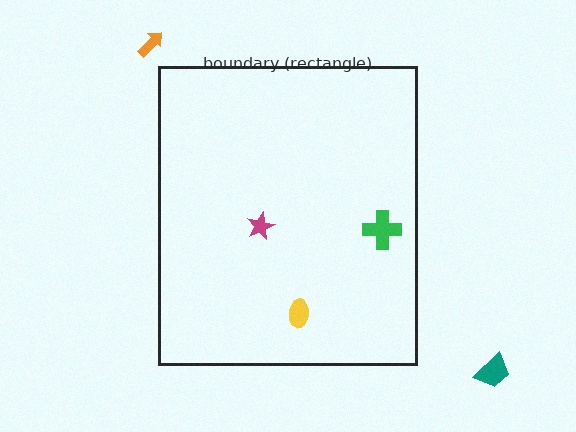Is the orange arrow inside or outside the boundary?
Outside.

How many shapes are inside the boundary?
3 inside, 2 outside.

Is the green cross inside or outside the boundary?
Inside.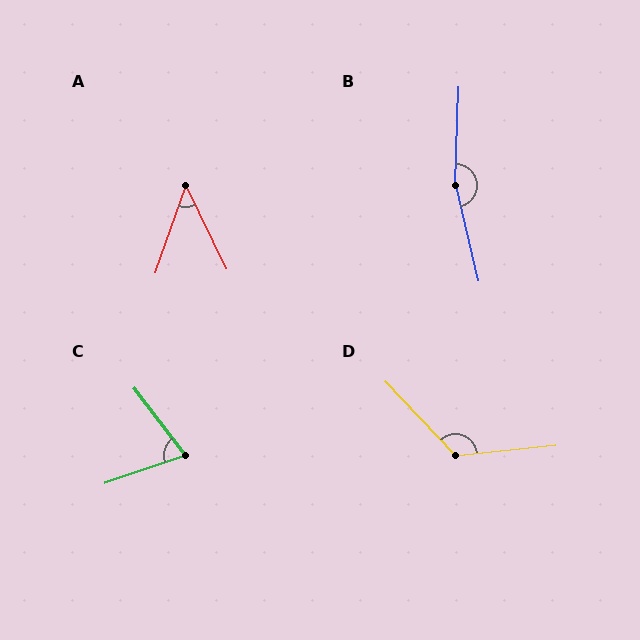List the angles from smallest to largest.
A (45°), C (71°), D (127°), B (165°).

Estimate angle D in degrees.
Approximately 127 degrees.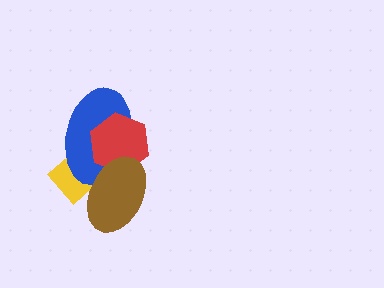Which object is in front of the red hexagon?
The brown ellipse is in front of the red hexagon.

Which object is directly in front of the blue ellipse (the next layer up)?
The red hexagon is directly in front of the blue ellipse.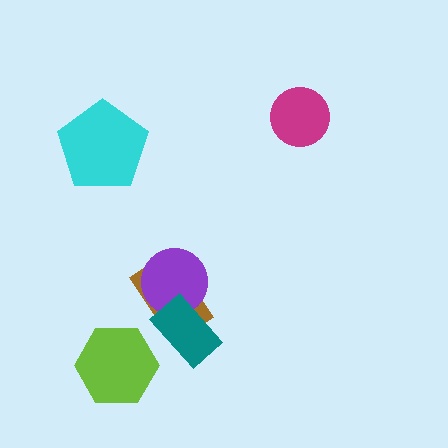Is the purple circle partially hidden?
Yes, it is partially covered by another shape.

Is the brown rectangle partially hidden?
Yes, it is partially covered by another shape.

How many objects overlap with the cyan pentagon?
0 objects overlap with the cyan pentagon.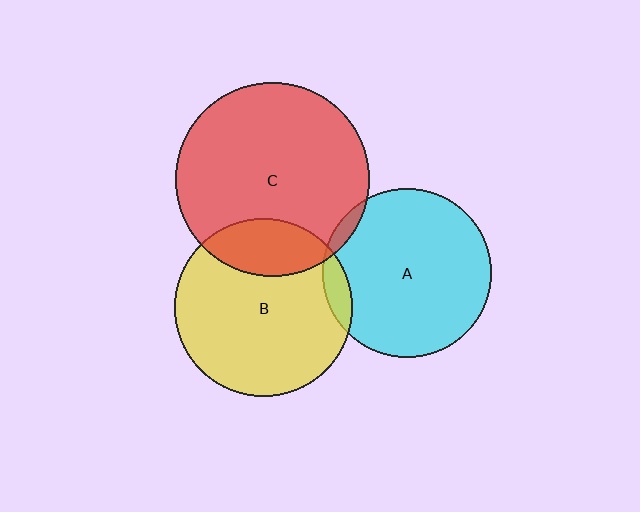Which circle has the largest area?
Circle C (red).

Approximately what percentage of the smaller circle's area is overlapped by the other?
Approximately 20%.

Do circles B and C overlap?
Yes.